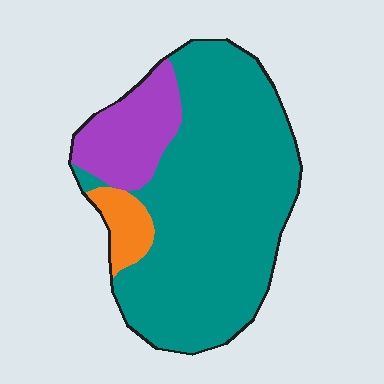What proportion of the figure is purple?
Purple covers 17% of the figure.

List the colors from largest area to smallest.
From largest to smallest: teal, purple, orange.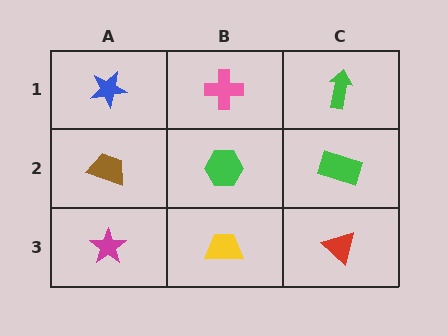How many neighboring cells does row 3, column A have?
2.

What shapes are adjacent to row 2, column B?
A pink cross (row 1, column B), a yellow trapezoid (row 3, column B), a brown trapezoid (row 2, column A), a green rectangle (row 2, column C).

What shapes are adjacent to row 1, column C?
A green rectangle (row 2, column C), a pink cross (row 1, column B).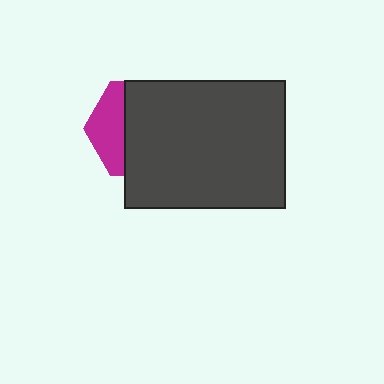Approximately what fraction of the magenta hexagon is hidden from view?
Roughly 67% of the magenta hexagon is hidden behind the dark gray rectangle.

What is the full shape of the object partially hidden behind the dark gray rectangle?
The partially hidden object is a magenta hexagon.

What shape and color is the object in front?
The object in front is a dark gray rectangle.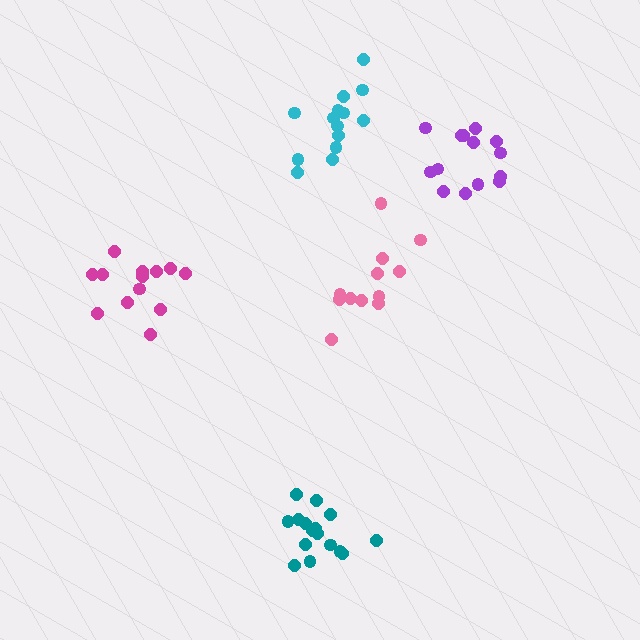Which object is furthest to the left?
The magenta cluster is leftmost.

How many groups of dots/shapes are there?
There are 5 groups.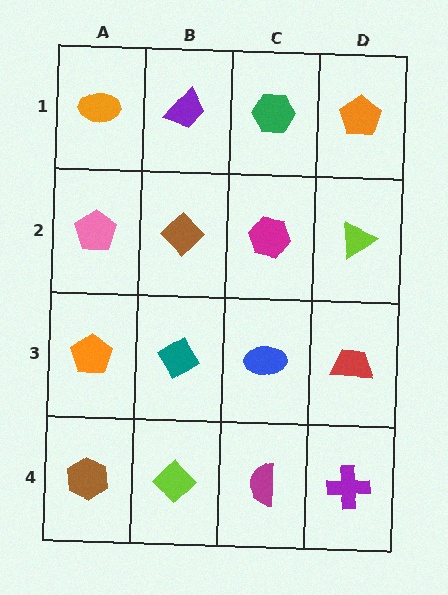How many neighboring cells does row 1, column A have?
2.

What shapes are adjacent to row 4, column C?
A blue ellipse (row 3, column C), a lime diamond (row 4, column B), a purple cross (row 4, column D).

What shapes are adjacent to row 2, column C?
A green hexagon (row 1, column C), a blue ellipse (row 3, column C), a brown diamond (row 2, column B), a lime triangle (row 2, column D).